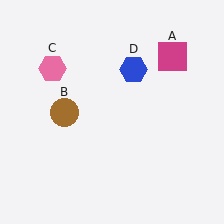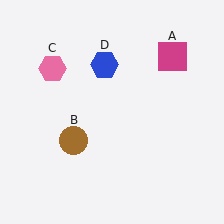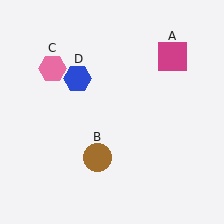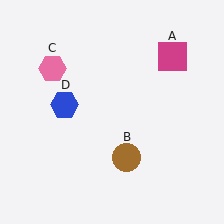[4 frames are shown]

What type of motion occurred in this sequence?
The brown circle (object B), blue hexagon (object D) rotated counterclockwise around the center of the scene.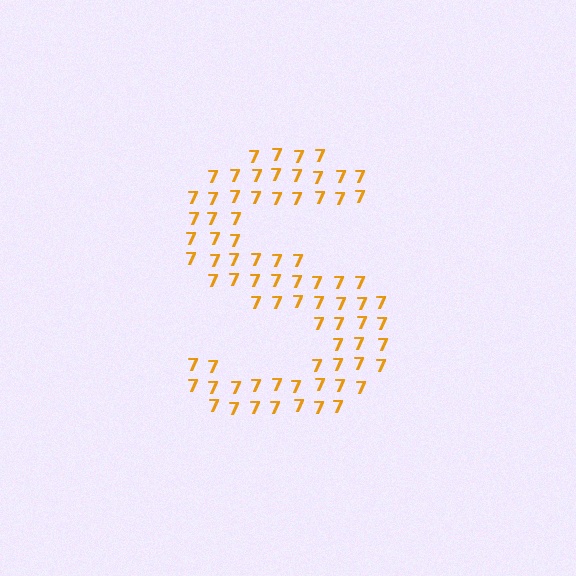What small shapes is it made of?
It is made of small digit 7's.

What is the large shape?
The large shape is the letter S.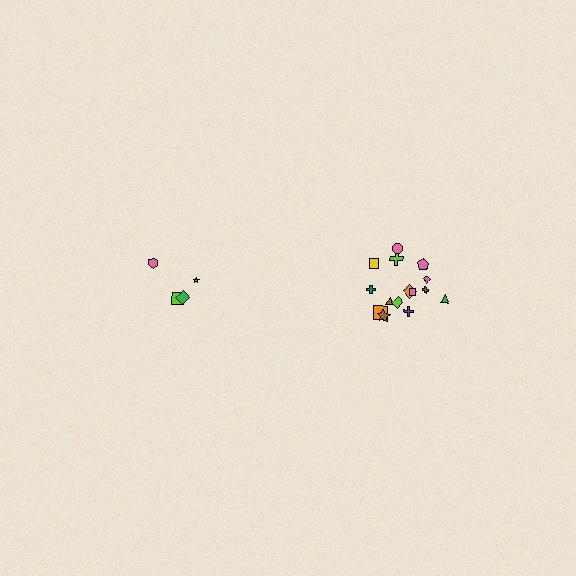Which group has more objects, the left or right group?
The right group.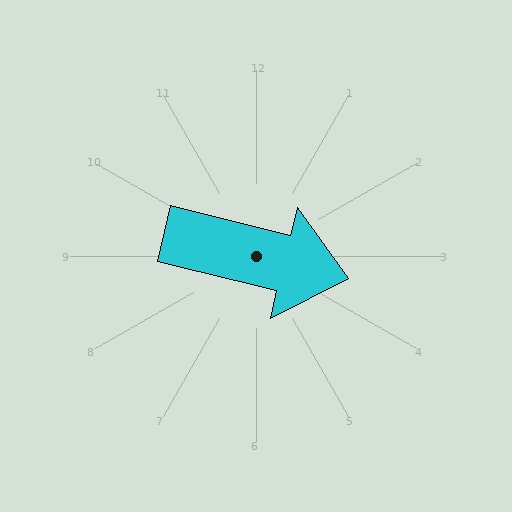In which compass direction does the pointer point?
East.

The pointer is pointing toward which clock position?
Roughly 3 o'clock.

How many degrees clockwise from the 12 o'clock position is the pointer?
Approximately 104 degrees.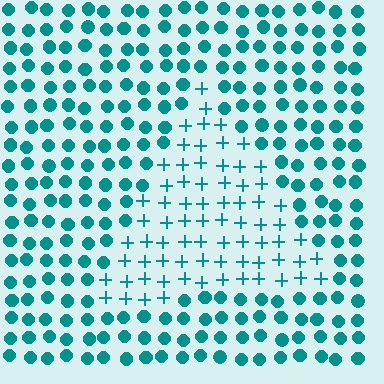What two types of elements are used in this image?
The image uses plus signs inside the triangle region and circles outside it.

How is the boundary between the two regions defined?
The boundary is defined by a change in element shape: plus signs inside vs. circles outside. All elements share the same color and spacing.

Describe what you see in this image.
The image is filled with small teal elements arranged in a uniform grid. A triangle-shaped region contains plus signs, while the surrounding area contains circles. The boundary is defined purely by the change in element shape.